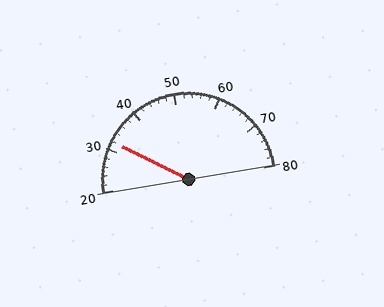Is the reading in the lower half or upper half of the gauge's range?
The reading is in the lower half of the range (20 to 80).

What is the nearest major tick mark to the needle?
The nearest major tick mark is 30.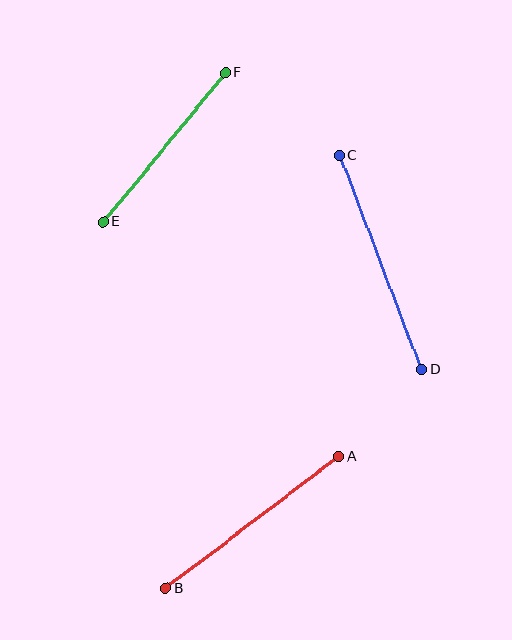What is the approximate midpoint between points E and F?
The midpoint is at approximately (165, 147) pixels.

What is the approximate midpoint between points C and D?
The midpoint is at approximately (381, 263) pixels.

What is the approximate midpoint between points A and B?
The midpoint is at approximately (252, 522) pixels.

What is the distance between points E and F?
The distance is approximately 192 pixels.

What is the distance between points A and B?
The distance is approximately 218 pixels.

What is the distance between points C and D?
The distance is approximately 229 pixels.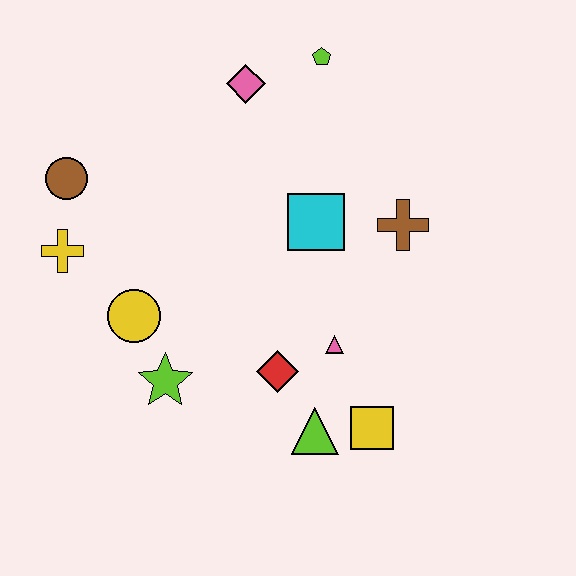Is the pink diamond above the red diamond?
Yes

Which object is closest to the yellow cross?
The brown circle is closest to the yellow cross.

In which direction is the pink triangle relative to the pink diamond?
The pink triangle is below the pink diamond.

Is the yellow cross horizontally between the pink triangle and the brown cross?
No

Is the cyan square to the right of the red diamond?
Yes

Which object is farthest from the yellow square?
The brown circle is farthest from the yellow square.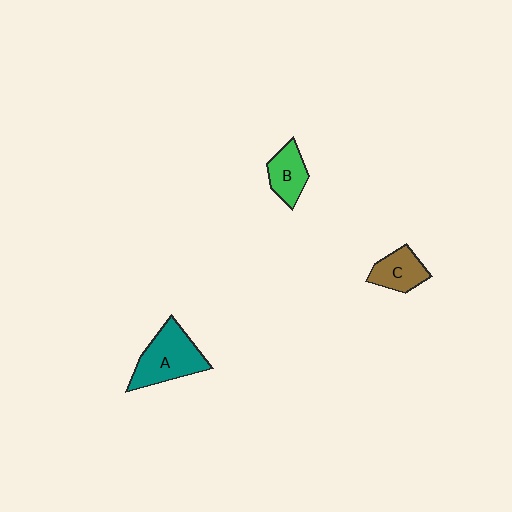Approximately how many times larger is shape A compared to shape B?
Approximately 1.8 times.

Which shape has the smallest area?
Shape B (green).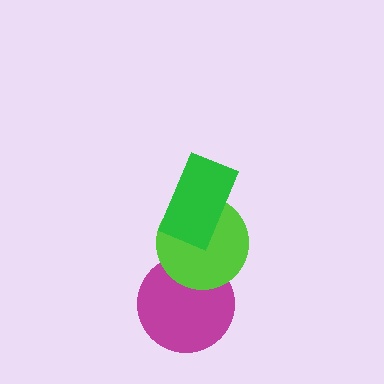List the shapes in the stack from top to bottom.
From top to bottom: the green rectangle, the lime circle, the magenta circle.